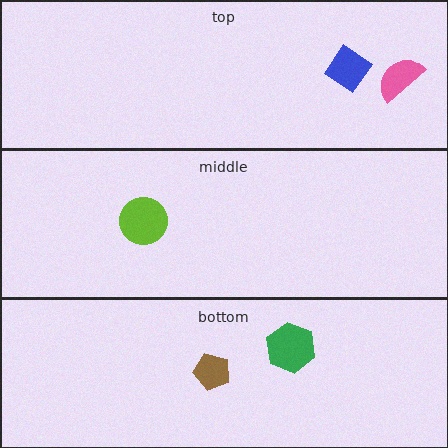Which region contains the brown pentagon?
The bottom region.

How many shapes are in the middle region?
1.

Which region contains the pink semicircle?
The top region.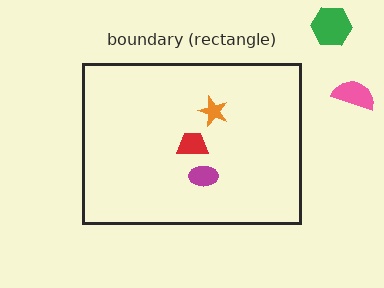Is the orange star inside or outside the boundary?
Inside.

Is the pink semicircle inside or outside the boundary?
Outside.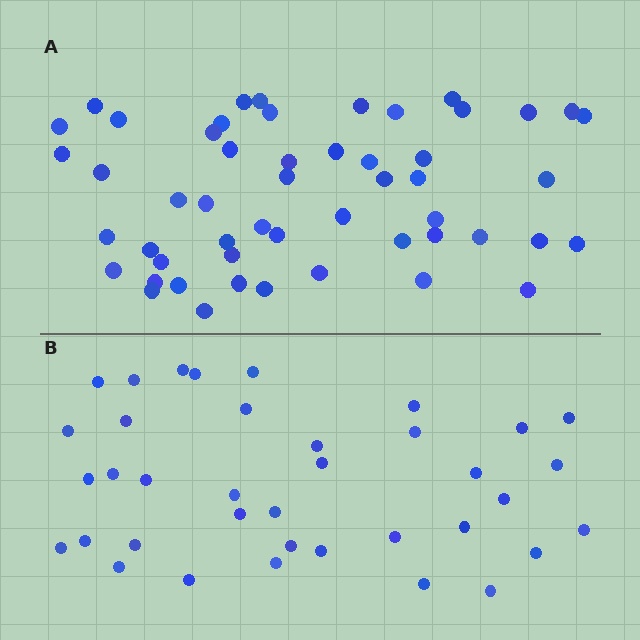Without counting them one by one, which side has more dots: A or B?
Region A (the top region) has more dots.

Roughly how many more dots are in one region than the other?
Region A has approximately 15 more dots than region B.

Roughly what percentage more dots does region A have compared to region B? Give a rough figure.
About 40% more.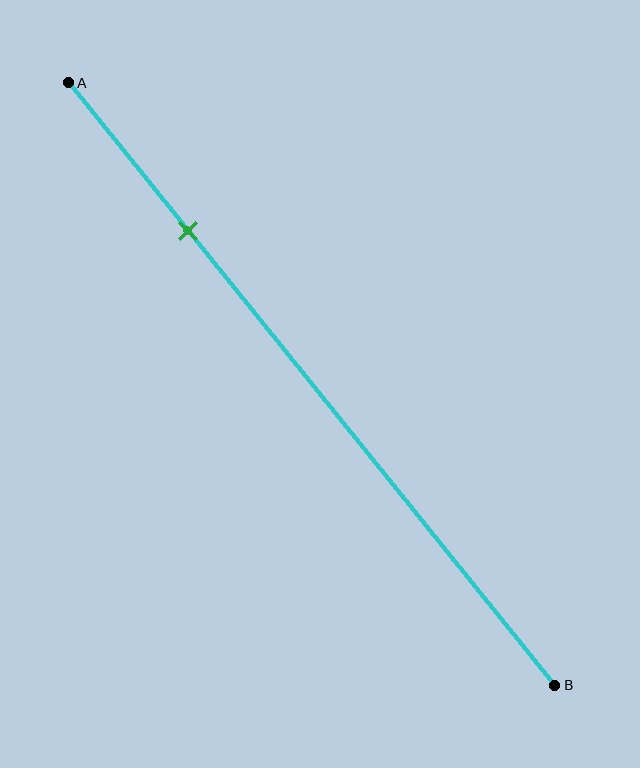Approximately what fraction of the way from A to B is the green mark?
The green mark is approximately 25% of the way from A to B.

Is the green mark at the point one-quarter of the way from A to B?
Yes, the mark is approximately at the one-quarter point.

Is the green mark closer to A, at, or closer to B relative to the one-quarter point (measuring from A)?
The green mark is approximately at the one-quarter point of segment AB.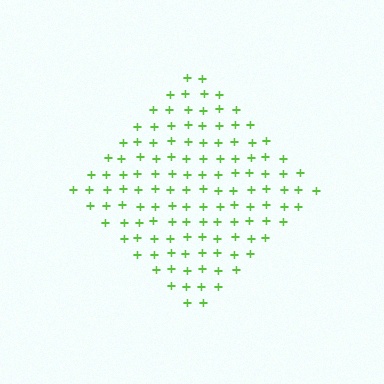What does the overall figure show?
The overall figure shows a diamond.